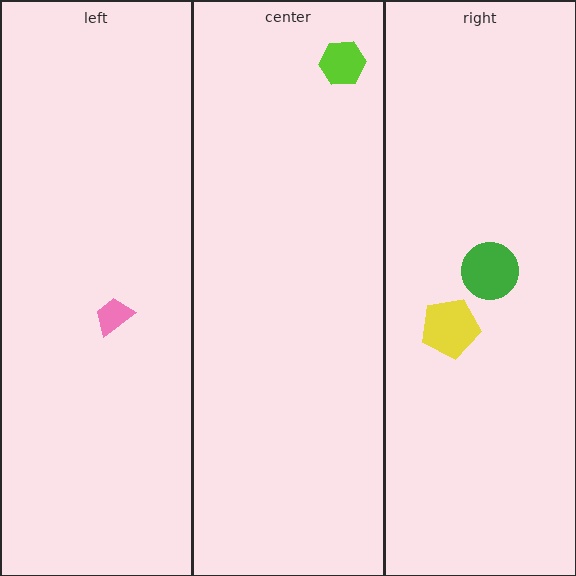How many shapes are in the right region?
2.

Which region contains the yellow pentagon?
The right region.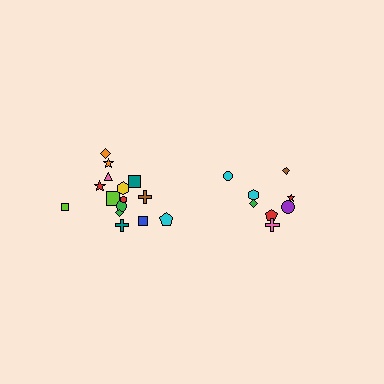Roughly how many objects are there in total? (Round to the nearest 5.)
Roughly 25 objects in total.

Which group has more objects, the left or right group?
The left group.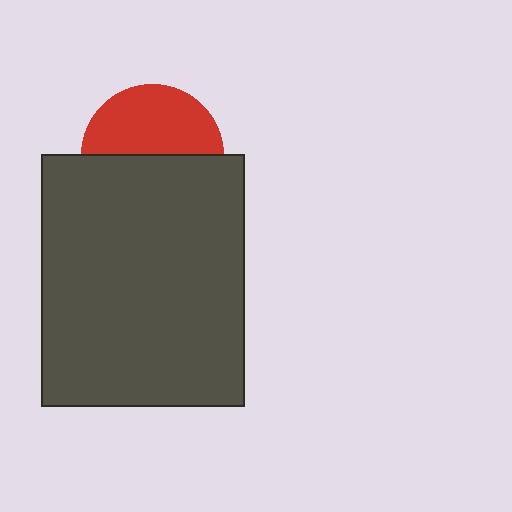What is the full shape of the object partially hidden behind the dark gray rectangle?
The partially hidden object is a red circle.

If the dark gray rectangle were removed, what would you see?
You would see the complete red circle.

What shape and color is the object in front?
The object in front is a dark gray rectangle.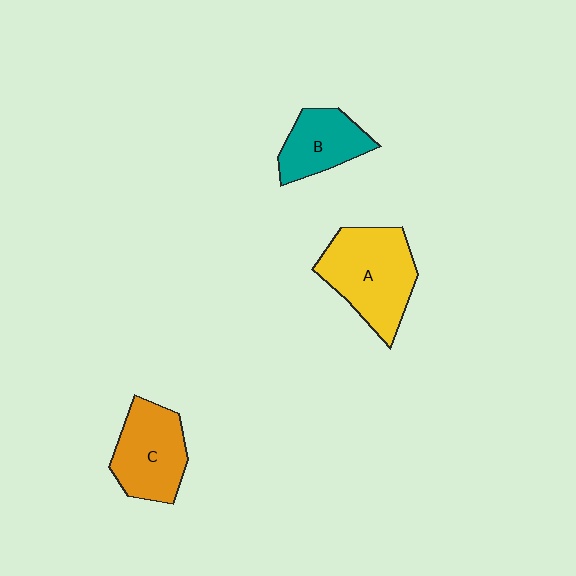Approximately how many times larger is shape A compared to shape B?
Approximately 1.6 times.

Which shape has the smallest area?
Shape B (teal).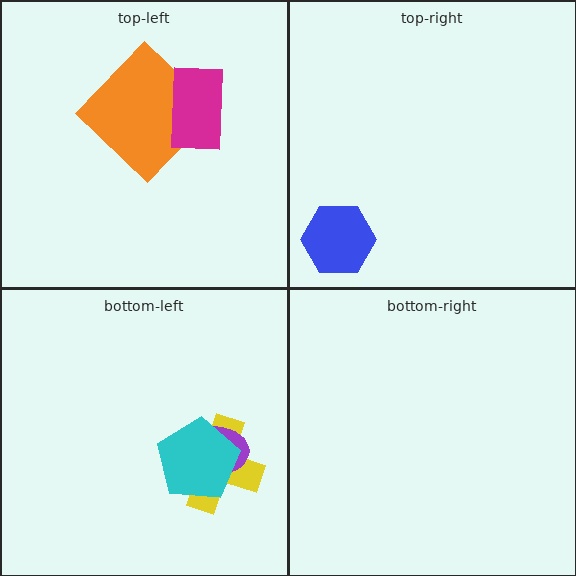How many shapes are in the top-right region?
1.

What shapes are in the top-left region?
The orange diamond, the magenta rectangle.